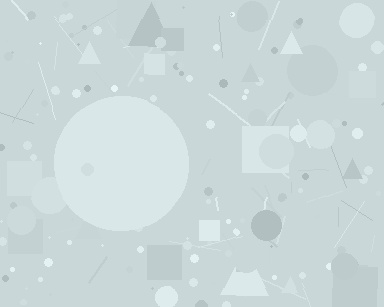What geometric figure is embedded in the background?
A circle is embedded in the background.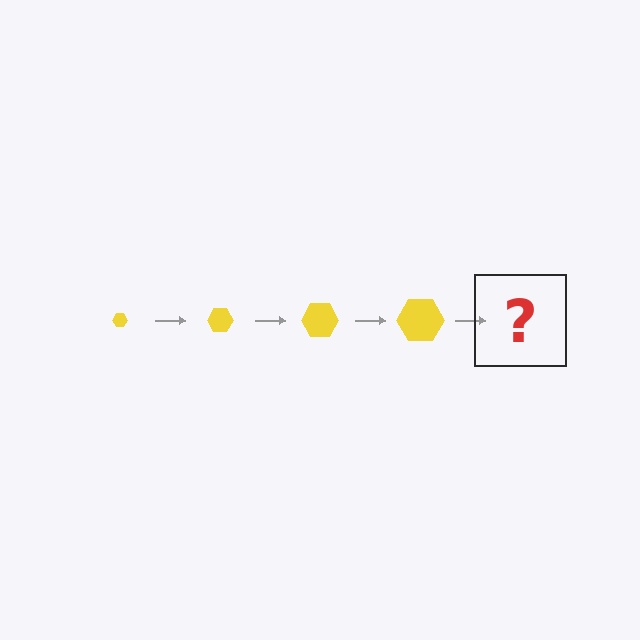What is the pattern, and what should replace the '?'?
The pattern is that the hexagon gets progressively larger each step. The '?' should be a yellow hexagon, larger than the previous one.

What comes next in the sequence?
The next element should be a yellow hexagon, larger than the previous one.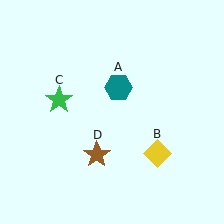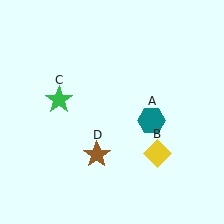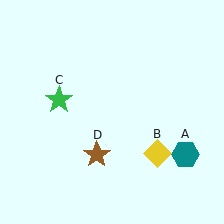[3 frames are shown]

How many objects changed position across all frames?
1 object changed position: teal hexagon (object A).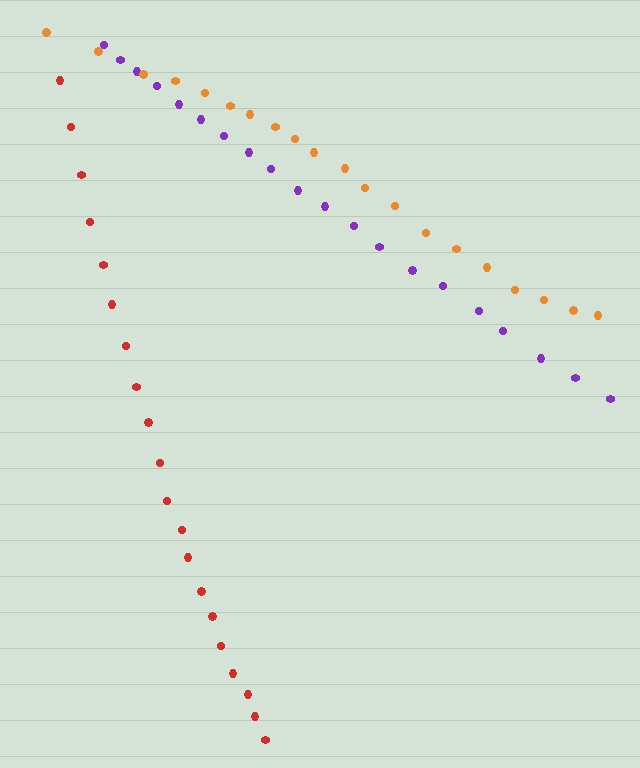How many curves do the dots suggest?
There are 3 distinct paths.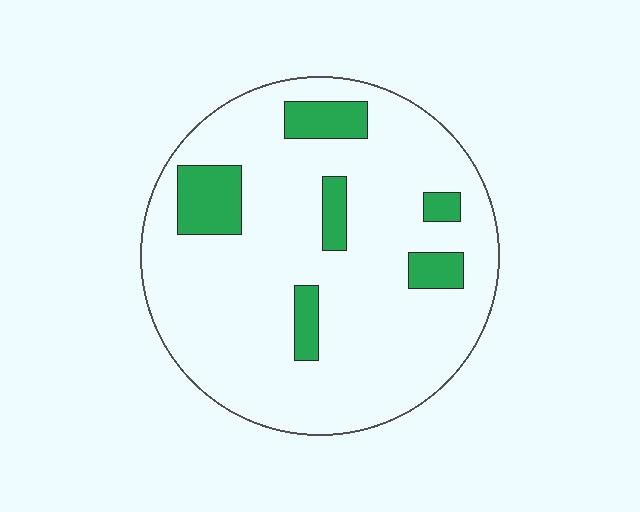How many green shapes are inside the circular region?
6.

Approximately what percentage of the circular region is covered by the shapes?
Approximately 15%.